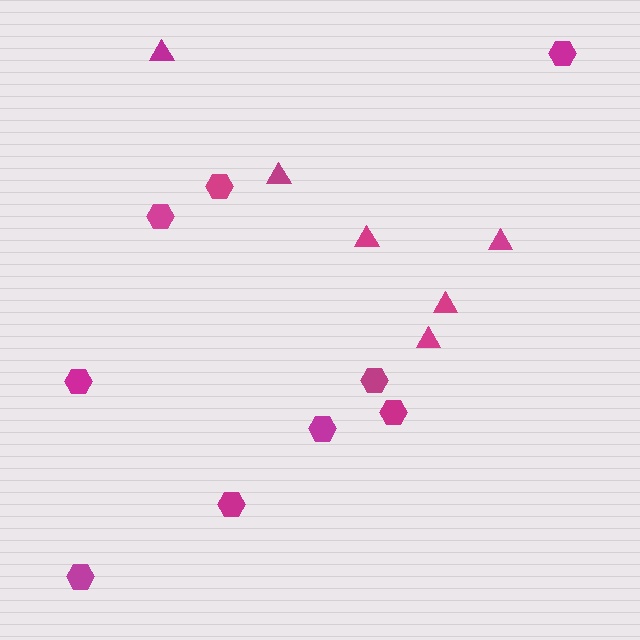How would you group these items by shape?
There are 2 groups: one group of triangles (6) and one group of hexagons (9).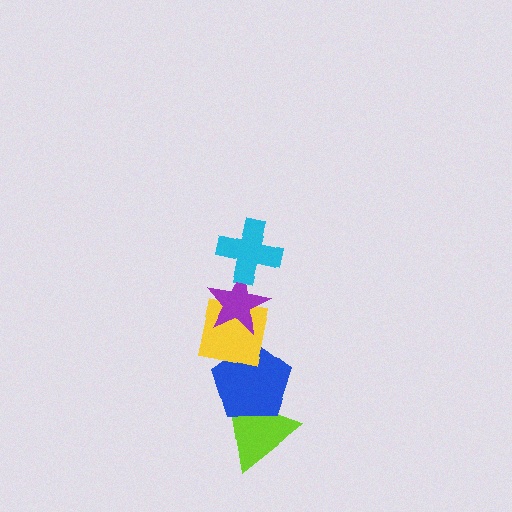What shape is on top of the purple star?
The cyan cross is on top of the purple star.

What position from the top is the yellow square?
The yellow square is 3rd from the top.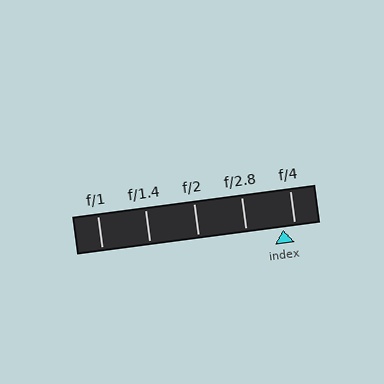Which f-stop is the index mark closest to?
The index mark is closest to f/4.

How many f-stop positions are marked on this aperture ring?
There are 5 f-stop positions marked.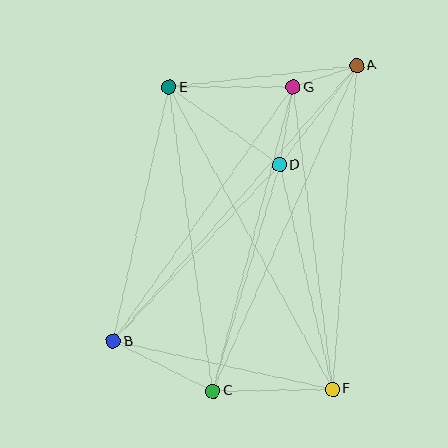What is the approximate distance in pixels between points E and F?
The distance between E and F is approximately 344 pixels.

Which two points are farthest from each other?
Points A and B are farthest from each other.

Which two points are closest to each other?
Points A and G are closest to each other.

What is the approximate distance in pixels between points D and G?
The distance between D and G is approximately 79 pixels.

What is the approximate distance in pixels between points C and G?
The distance between C and G is approximately 314 pixels.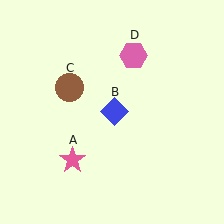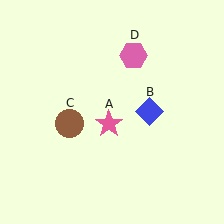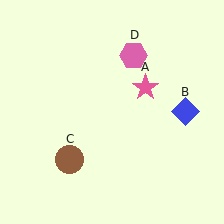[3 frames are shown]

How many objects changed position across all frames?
3 objects changed position: pink star (object A), blue diamond (object B), brown circle (object C).